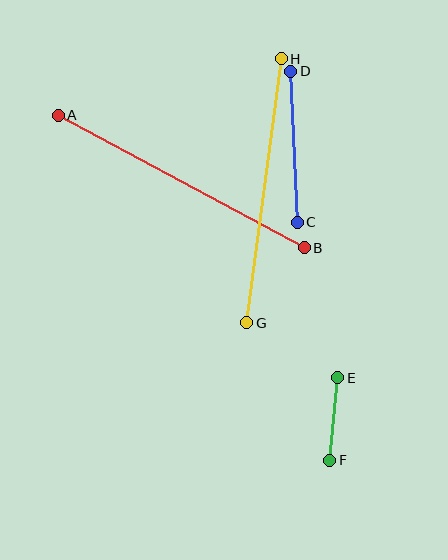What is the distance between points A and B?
The distance is approximately 279 pixels.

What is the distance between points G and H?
The distance is approximately 266 pixels.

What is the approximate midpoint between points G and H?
The midpoint is at approximately (264, 191) pixels.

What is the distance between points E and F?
The distance is approximately 83 pixels.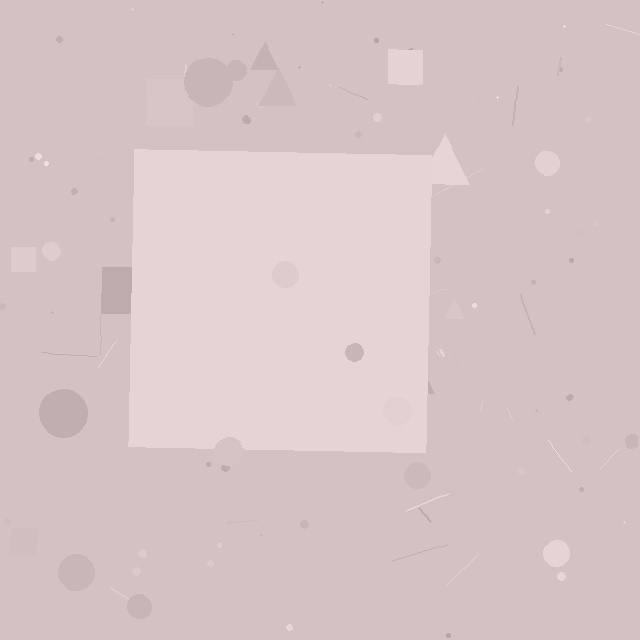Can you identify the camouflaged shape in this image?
The camouflaged shape is a square.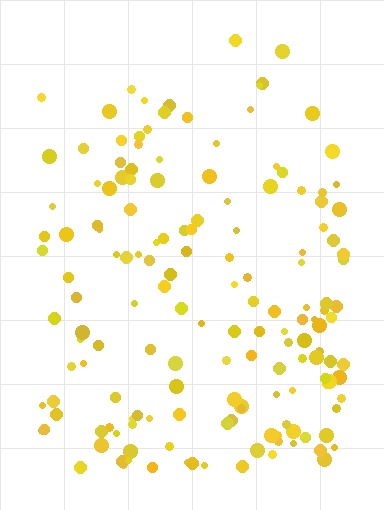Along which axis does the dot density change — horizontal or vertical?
Vertical.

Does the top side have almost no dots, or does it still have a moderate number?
Still a moderate number, just noticeably fewer than the bottom.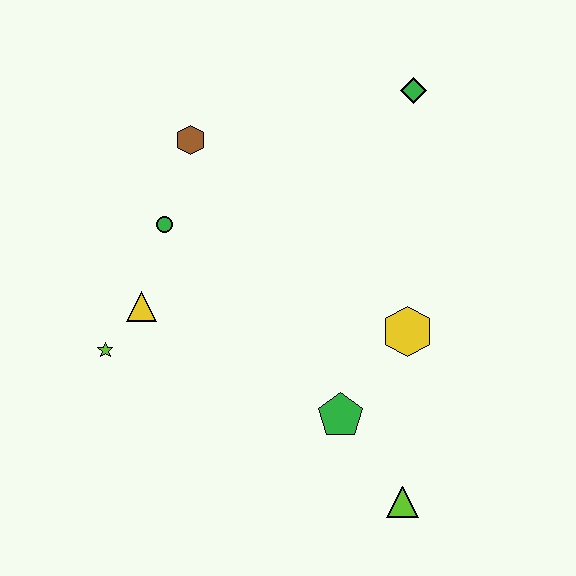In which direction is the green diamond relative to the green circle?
The green diamond is to the right of the green circle.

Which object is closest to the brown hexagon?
The green circle is closest to the brown hexagon.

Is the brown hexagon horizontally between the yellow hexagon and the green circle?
Yes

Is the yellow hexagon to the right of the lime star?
Yes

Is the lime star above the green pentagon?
Yes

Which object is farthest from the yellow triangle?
The green diamond is farthest from the yellow triangle.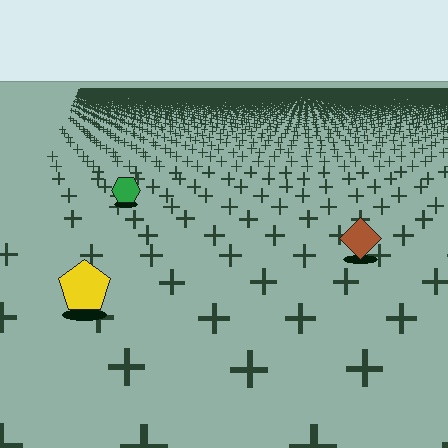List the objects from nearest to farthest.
From nearest to farthest: the yellow pentagon, the brown diamond, the green hexagon.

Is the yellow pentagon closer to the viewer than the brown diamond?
Yes. The yellow pentagon is closer — you can tell from the texture gradient: the ground texture is coarser near it.